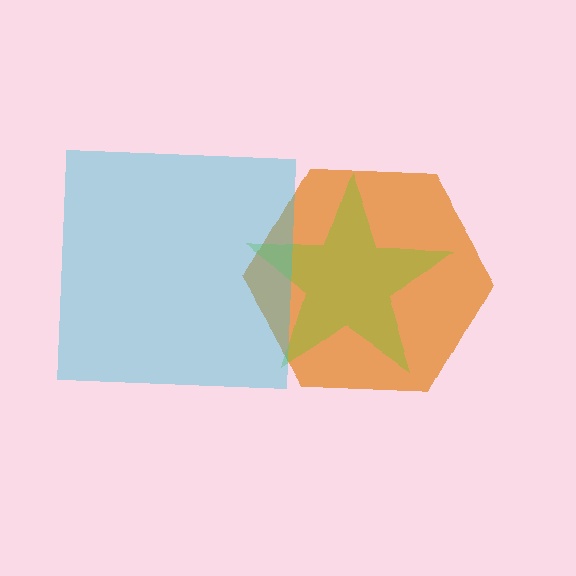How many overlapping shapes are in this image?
There are 3 overlapping shapes in the image.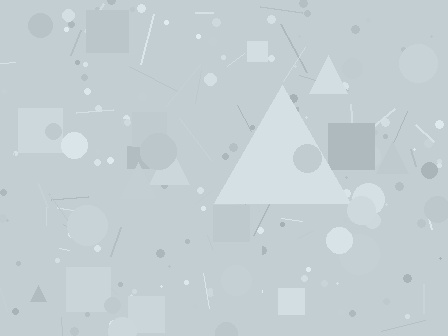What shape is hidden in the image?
A triangle is hidden in the image.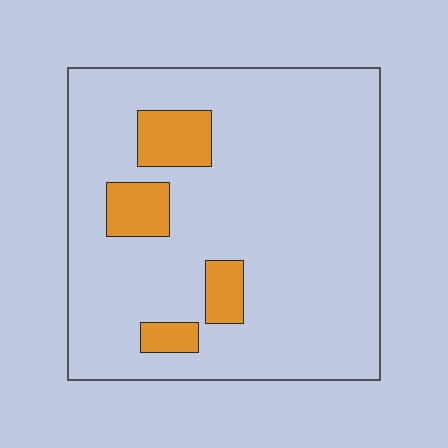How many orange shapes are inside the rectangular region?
4.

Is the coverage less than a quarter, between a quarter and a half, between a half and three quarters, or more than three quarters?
Less than a quarter.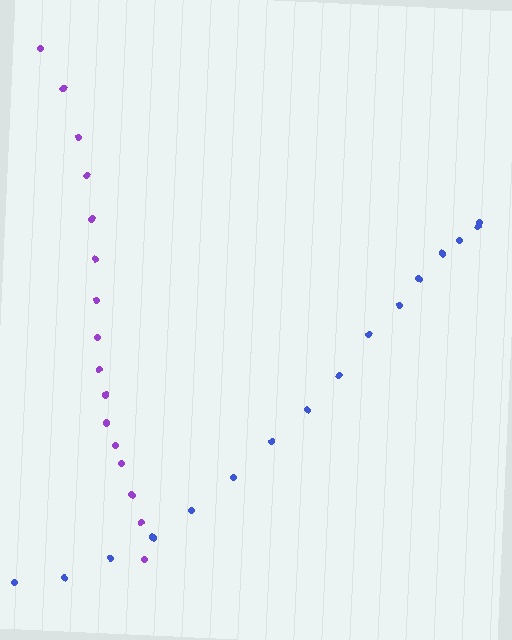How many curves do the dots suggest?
There are 2 distinct paths.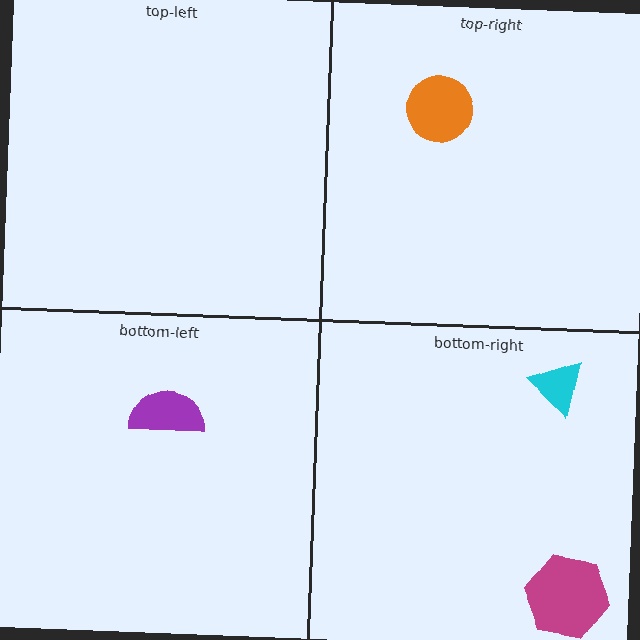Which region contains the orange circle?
The top-right region.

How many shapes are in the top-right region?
1.